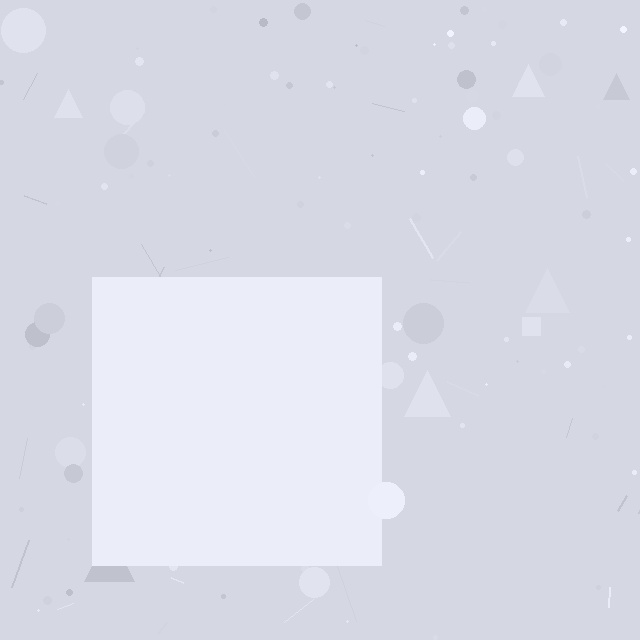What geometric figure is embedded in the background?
A square is embedded in the background.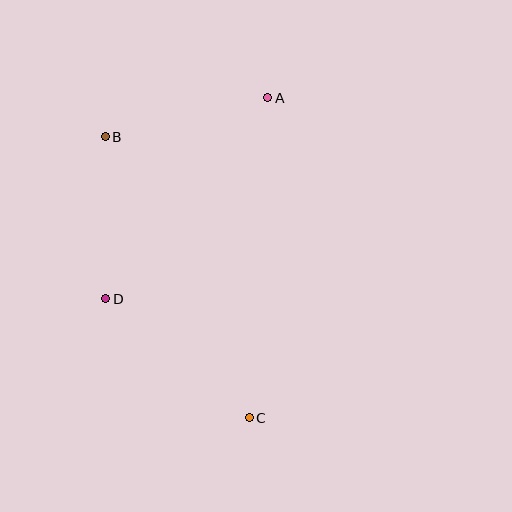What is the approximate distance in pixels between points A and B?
The distance between A and B is approximately 167 pixels.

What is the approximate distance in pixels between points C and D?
The distance between C and D is approximately 187 pixels.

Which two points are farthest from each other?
Points A and C are farthest from each other.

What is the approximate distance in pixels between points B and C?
The distance between B and C is approximately 316 pixels.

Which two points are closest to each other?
Points B and D are closest to each other.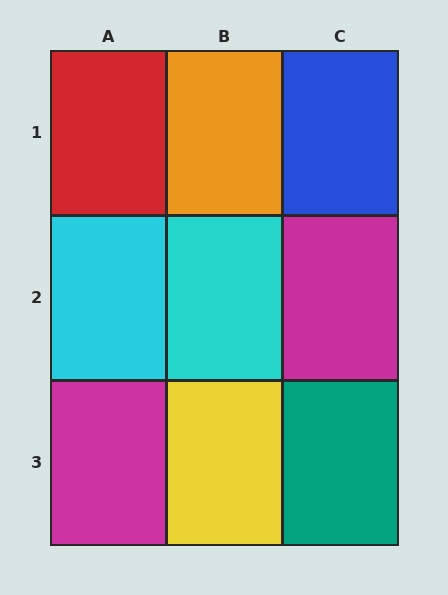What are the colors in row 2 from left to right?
Cyan, cyan, magenta.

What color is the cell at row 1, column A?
Red.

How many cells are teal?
1 cell is teal.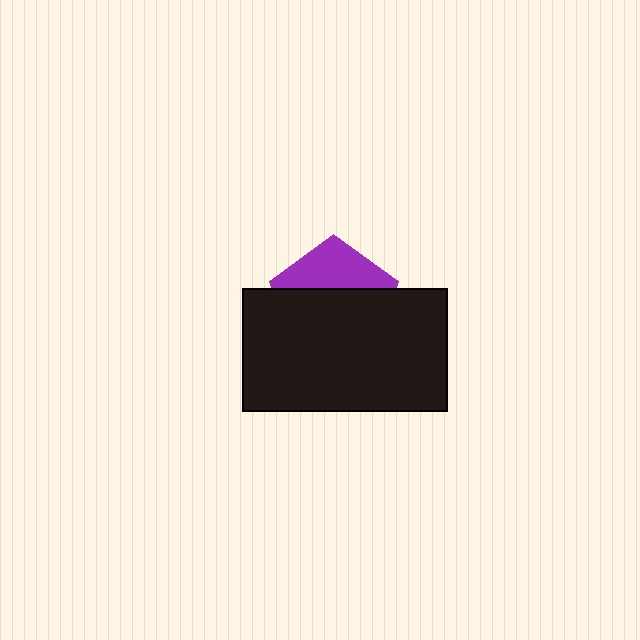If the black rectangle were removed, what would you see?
You would see the complete purple pentagon.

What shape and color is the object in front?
The object in front is a black rectangle.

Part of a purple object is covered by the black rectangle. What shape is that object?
It is a pentagon.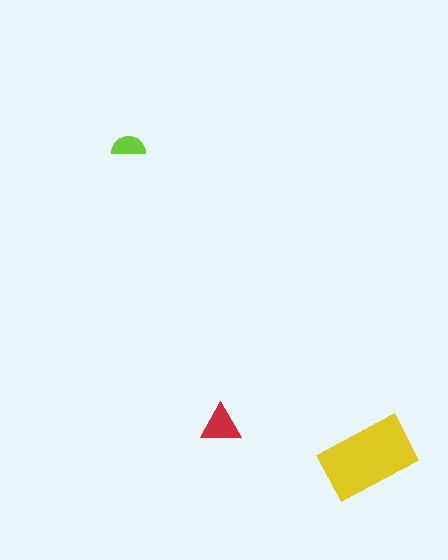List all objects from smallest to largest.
The lime semicircle, the red triangle, the yellow rectangle.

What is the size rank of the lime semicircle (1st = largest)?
3rd.